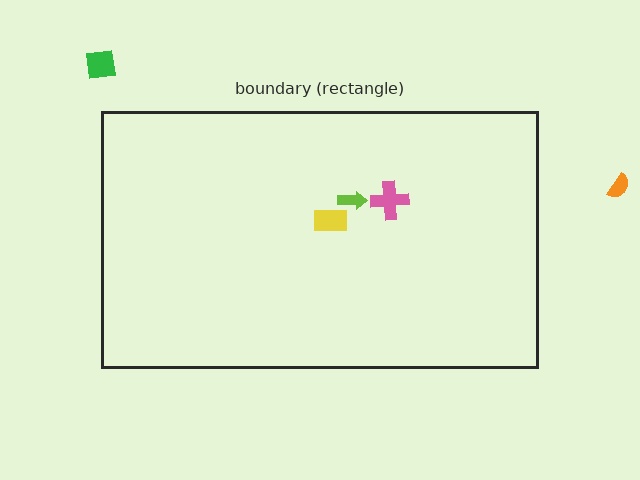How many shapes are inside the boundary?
3 inside, 2 outside.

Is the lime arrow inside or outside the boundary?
Inside.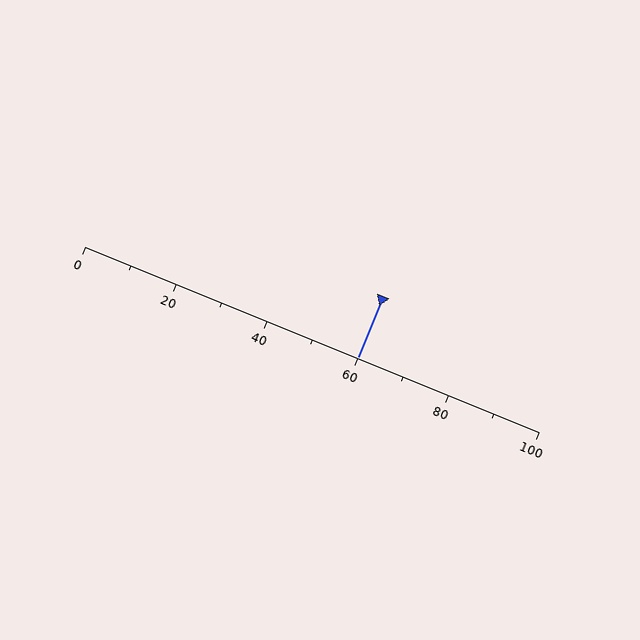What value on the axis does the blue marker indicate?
The marker indicates approximately 60.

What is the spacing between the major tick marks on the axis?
The major ticks are spaced 20 apart.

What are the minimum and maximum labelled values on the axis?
The axis runs from 0 to 100.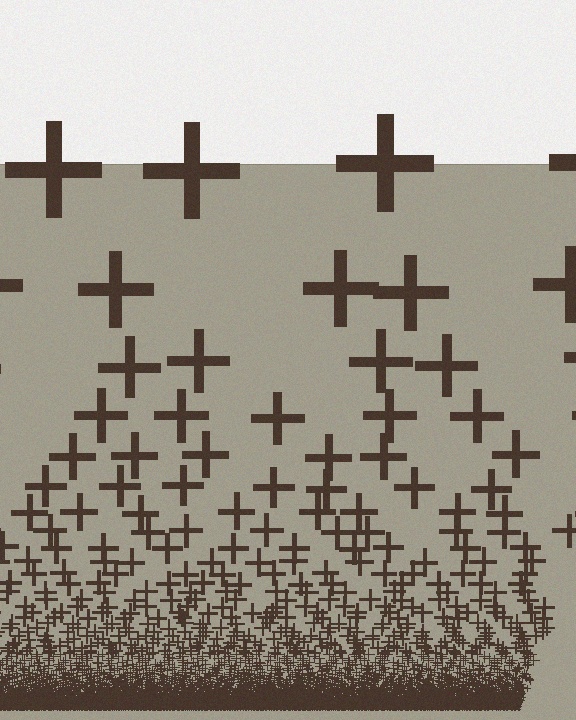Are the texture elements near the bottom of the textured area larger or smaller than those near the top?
Smaller. The gradient is inverted — elements near the bottom are smaller and denser.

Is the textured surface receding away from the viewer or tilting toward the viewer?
The surface appears to tilt toward the viewer. Texture elements get larger and sparser toward the top.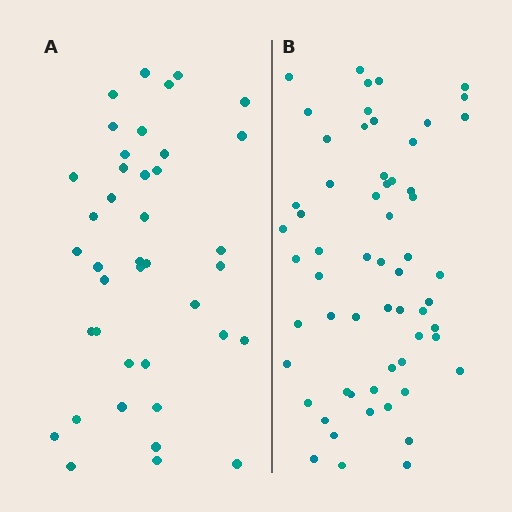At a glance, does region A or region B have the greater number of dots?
Region B (the right region) has more dots.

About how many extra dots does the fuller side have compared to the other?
Region B has approximately 20 more dots than region A.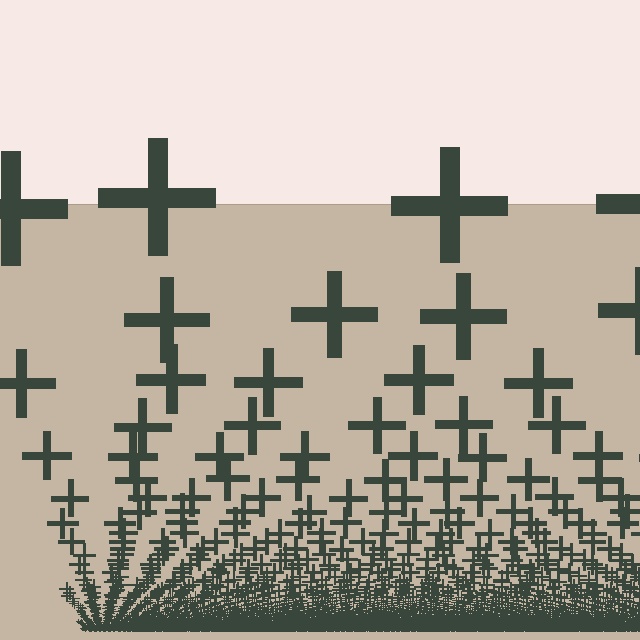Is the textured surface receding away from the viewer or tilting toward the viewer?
The surface appears to tilt toward the viewer. Texture elements get larger and sparser toward the top.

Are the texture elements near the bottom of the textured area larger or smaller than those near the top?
Smaller. The gradient is inverted — elements near the bottom are smaller and denser.